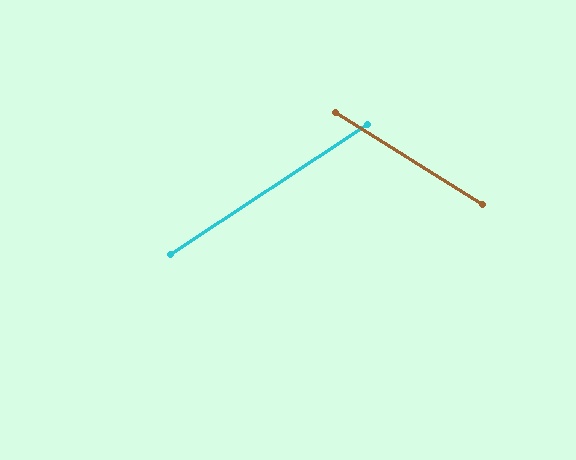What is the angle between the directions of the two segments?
Approximately 66 degrees.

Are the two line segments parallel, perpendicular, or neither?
Neither parallel nor perpendicular — they differ by about 66°.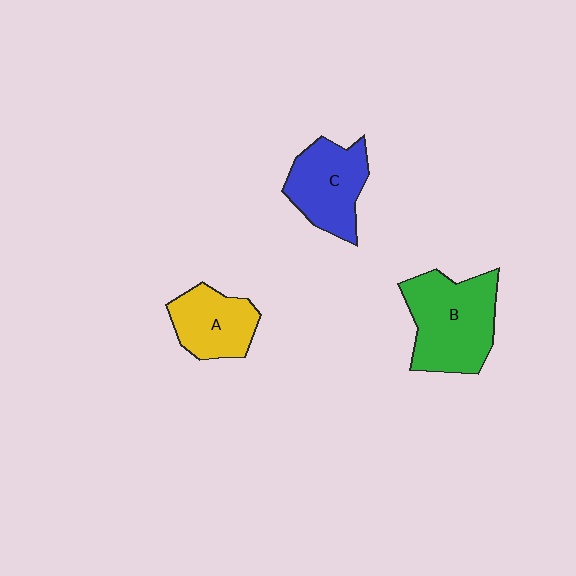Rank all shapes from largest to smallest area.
From largest to smallest: B (green), C (blue), A (yellow).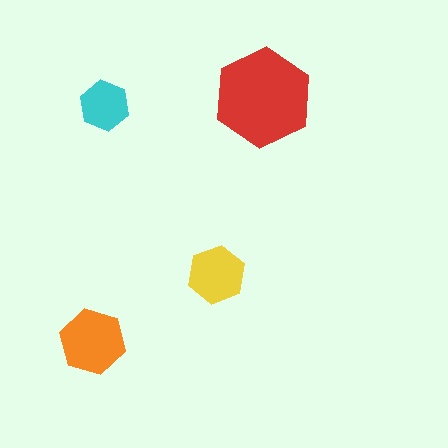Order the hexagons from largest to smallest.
the red one, the orange one, the yellow one, the cyan one.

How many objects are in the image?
There are 4 objects in the image.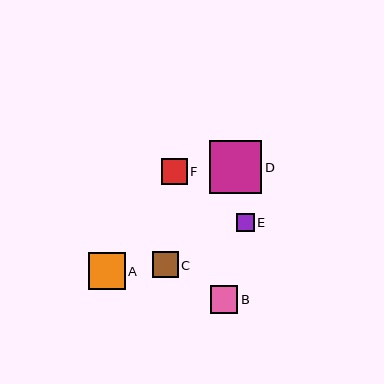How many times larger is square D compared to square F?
Square D is approximately 2.0 times the size of square F.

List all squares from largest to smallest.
From largest to smallest: D, A, B, F, C, E.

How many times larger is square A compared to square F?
Square A is approximately 1.4 times the size of square F.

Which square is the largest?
Square D is the largest with a size of approximately 53 pixels.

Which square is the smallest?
Square E is the smallest with a size of approximately 18 pixels.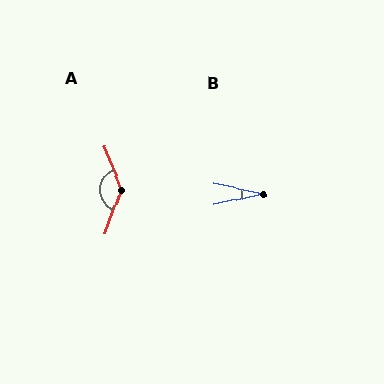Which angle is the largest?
A, at approximately 138 degrees.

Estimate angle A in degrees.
Approximately 138 degrees.